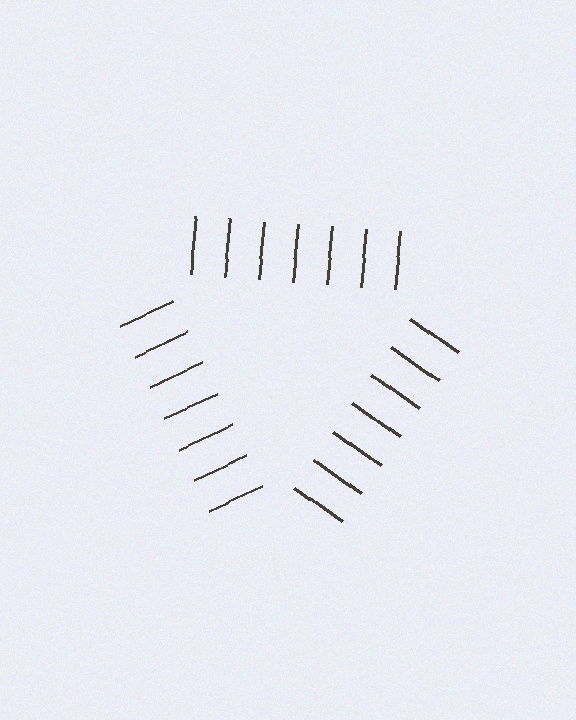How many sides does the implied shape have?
3 sides — the line-ends trace a triangle.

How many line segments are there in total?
21 — 7 along each of the 3 edges.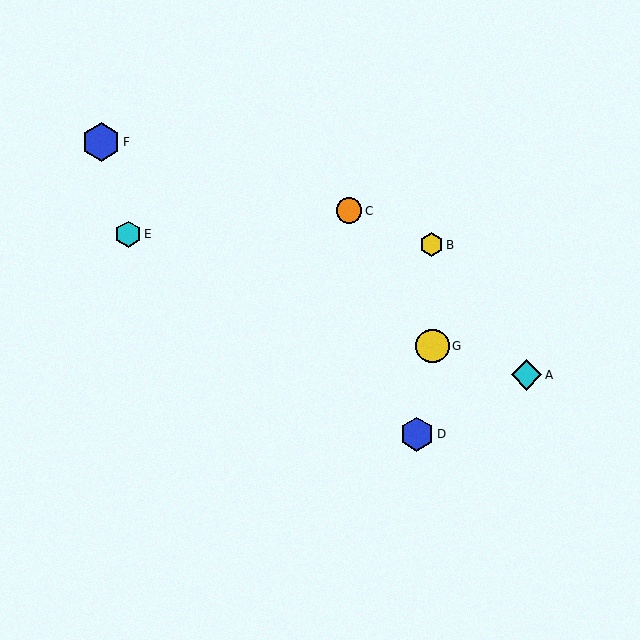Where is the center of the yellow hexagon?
The center of the yellow hexagon is at (432, 245).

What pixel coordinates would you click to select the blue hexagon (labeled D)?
Click at (417, 434) to select the blue hexagon D.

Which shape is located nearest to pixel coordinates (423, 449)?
The blue hexagon (labeled D) at (417, 434) is nearest to that location.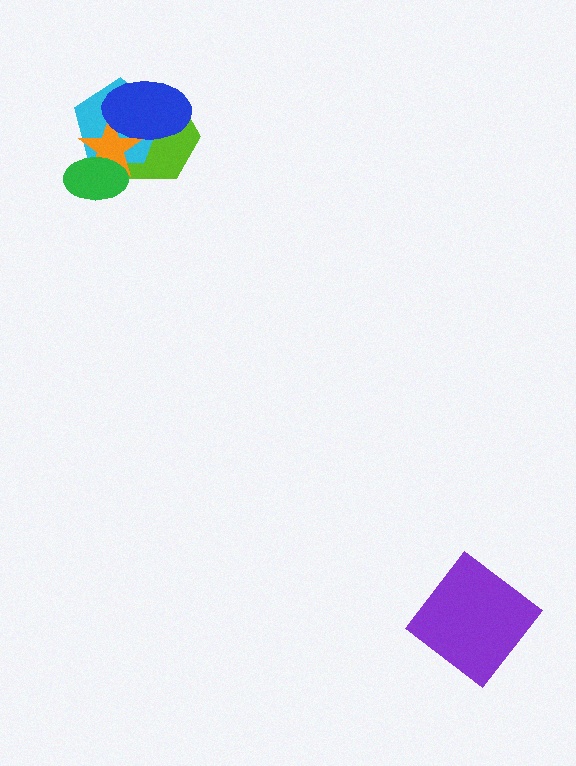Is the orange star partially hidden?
Yes, it is partially covered by another shape.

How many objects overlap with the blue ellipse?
3 objects overlap with the blue ellipse.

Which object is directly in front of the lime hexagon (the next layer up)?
The cyan pentagon is directly in front of the lime hexagon.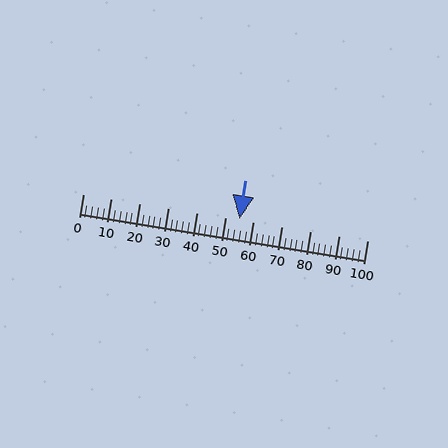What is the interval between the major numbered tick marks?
The major tick marks are spaced 10 units apart.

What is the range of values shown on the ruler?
The ruler shows values from 0 to 100.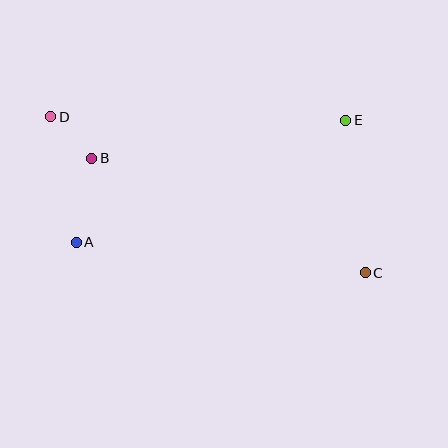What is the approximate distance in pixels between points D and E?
The distance between D and E is approximately 295 pixels.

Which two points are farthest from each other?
Points C and D are farthest from each other.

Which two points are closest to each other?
Points B and D are closest to each other.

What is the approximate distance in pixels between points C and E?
The distance between C and E is approximately 154 pixels.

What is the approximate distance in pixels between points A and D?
The distance between A and D is approximately 128 pixels.